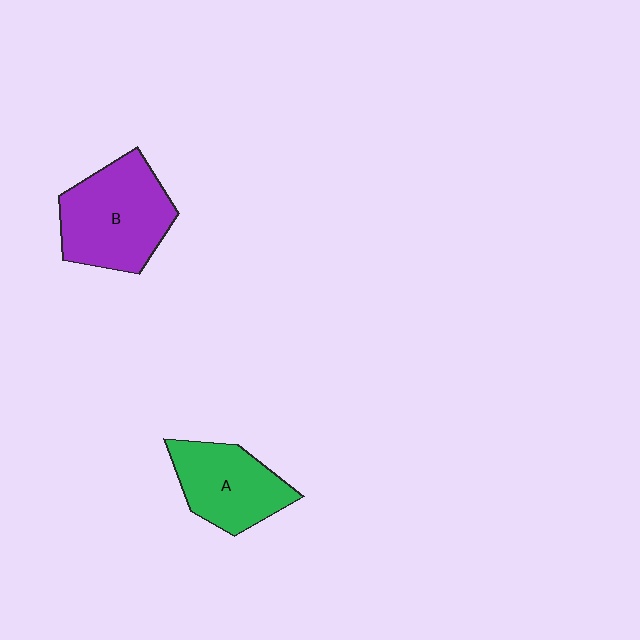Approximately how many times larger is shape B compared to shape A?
Approximately 1.3 times.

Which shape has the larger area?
Shape B (purple).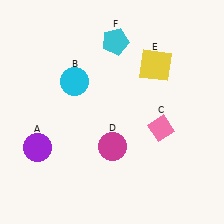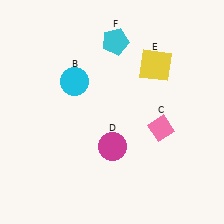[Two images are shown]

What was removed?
The purple circle (A) was removed in Image 2.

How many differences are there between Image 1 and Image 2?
There is 1 difference between the two images.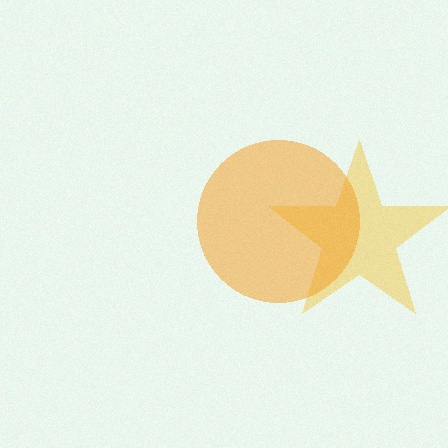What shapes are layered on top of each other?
The layered shapes are: a yellow star, an orange circle.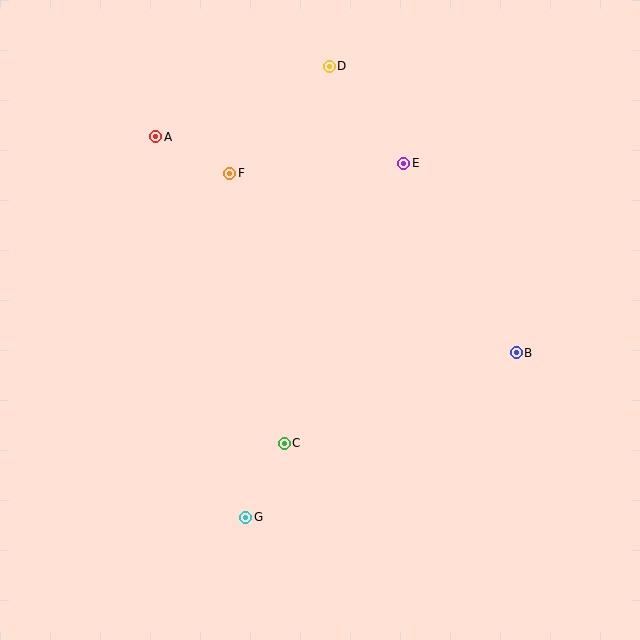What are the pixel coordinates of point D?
Point D is at (329, 66).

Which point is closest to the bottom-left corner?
Point G is closest to the bottom-left corner.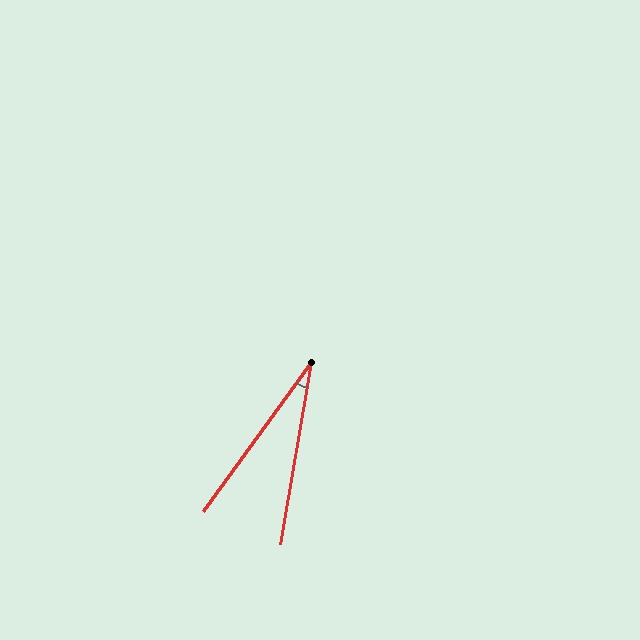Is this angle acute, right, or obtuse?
It is acute.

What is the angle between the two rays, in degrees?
Approximately 26 degrees.